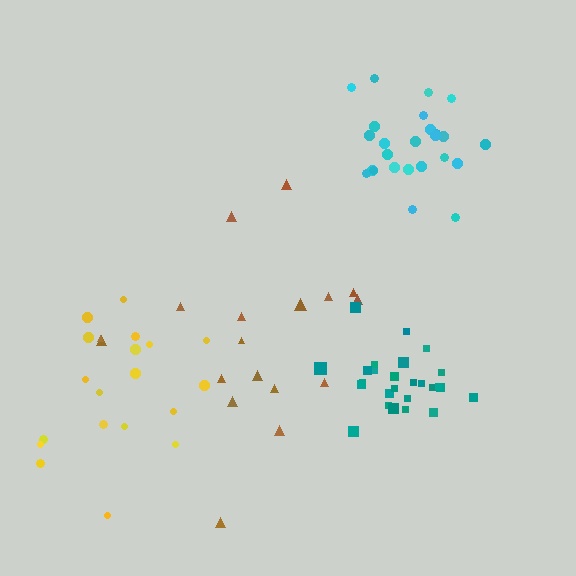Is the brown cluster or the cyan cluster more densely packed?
Cyan.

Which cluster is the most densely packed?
Teal.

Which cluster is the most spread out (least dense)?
Yellow.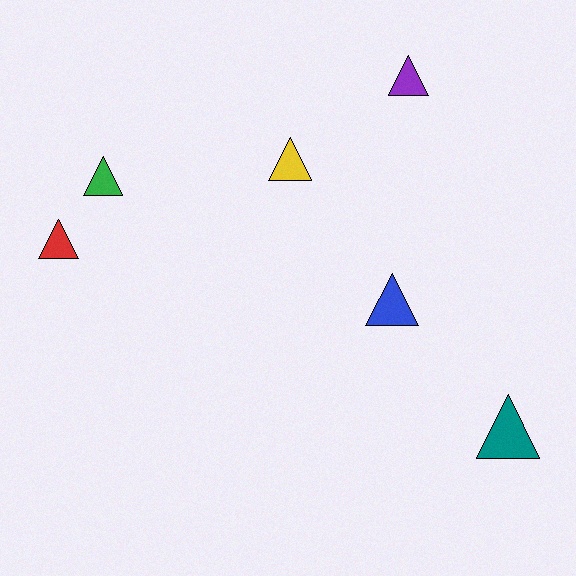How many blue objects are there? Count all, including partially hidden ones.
There is 1 blue object.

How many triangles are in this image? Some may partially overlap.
There are 6 triangles.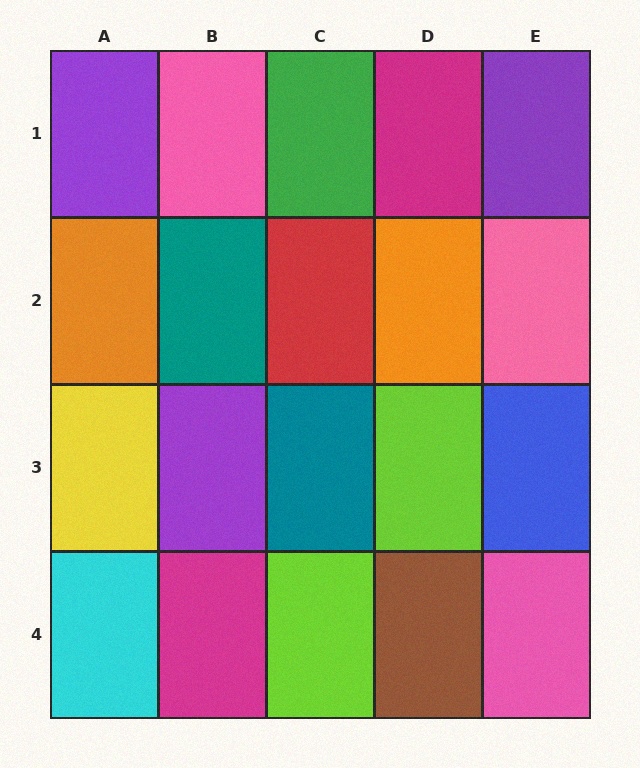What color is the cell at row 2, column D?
Orange.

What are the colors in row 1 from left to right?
Purple, pink, green, magenta, purple.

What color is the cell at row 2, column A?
Orange.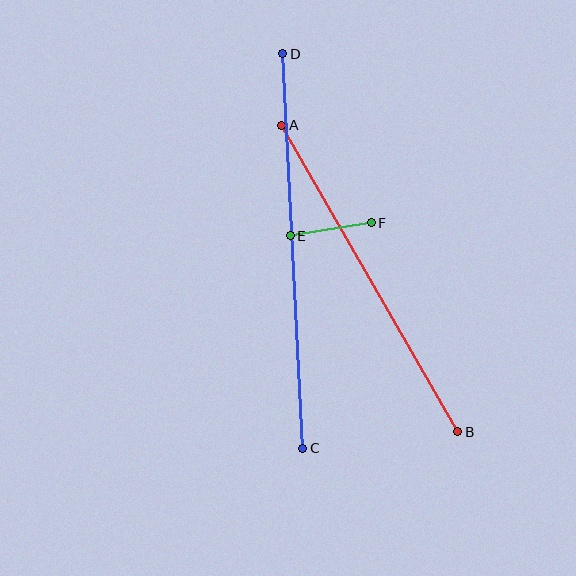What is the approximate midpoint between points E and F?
The midpoint is at approximately (331, 229) pixels.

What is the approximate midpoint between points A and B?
The midpoint is at approximately (370, 279) pixels.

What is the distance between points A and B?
The distance is approximately 354 pixels.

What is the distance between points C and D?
The distance is approximately 395 pixels.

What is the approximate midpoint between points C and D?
The midpoint is at approximately (293, 251) pixels.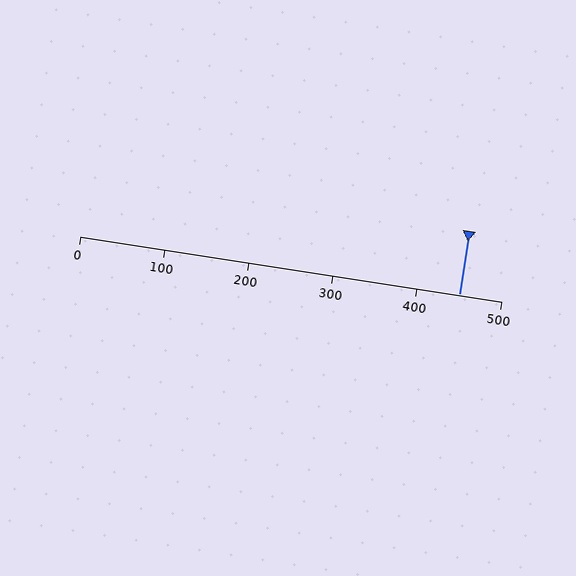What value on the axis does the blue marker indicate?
The marker indicates approximately 450.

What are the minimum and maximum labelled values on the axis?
The axis runs from 0 to 500.